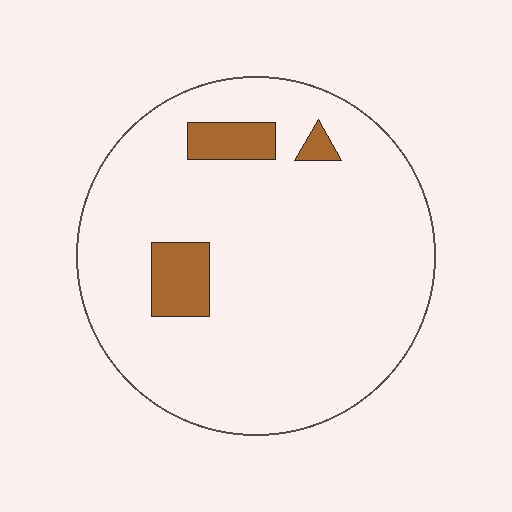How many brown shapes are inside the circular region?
3.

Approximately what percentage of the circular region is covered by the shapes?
Approximately 10%.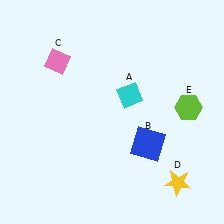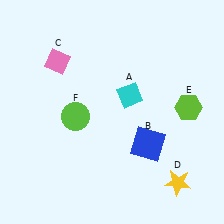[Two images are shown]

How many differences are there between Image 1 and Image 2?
There is 1 difference between the two images.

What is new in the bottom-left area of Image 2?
A lime circle (F) was added in the bottom-left area of Image 2.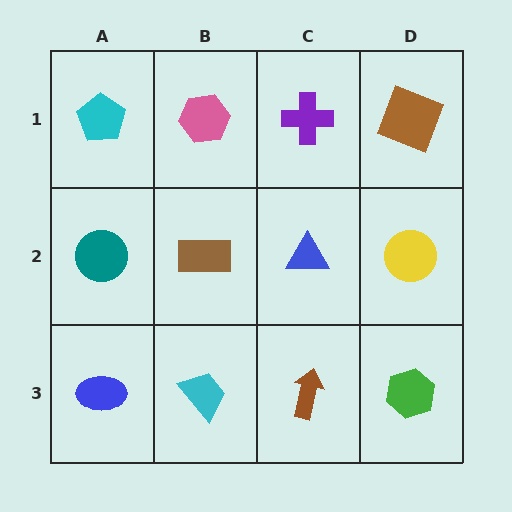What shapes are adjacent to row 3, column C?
A blue triangle (row 2, column C), a cyan trapezoid (row 3, column B), a green hexagon (row 3, column D).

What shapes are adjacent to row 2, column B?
A pink hexagon (row 1, column B), a cyan trapezoid (row 3, column B), a teal circle (row 2, column A), a blue triangle (row 2, column C).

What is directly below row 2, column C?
A brown arrow.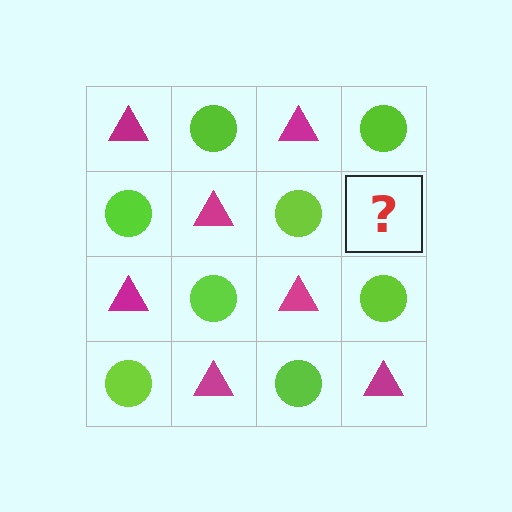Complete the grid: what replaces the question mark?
The question mark should be replaced with a magenta triangle.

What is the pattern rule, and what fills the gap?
The rule is that it alternates magenta triangle and lime circle in a checkerboard pattern. The gap should be filled with a magenta triangle.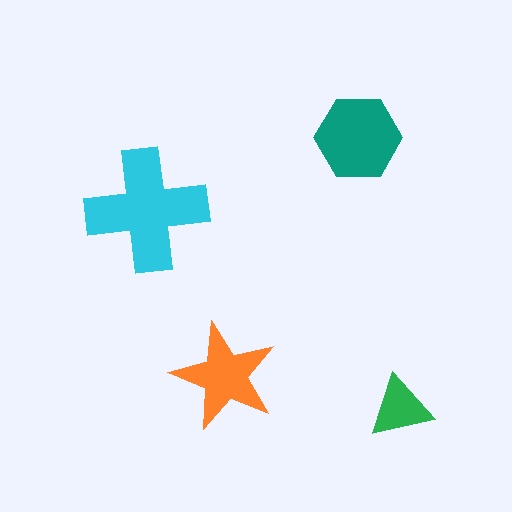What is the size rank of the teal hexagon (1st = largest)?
2nd.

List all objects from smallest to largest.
The green triangle, the orange star, the teal hexagon, the cyan cross.